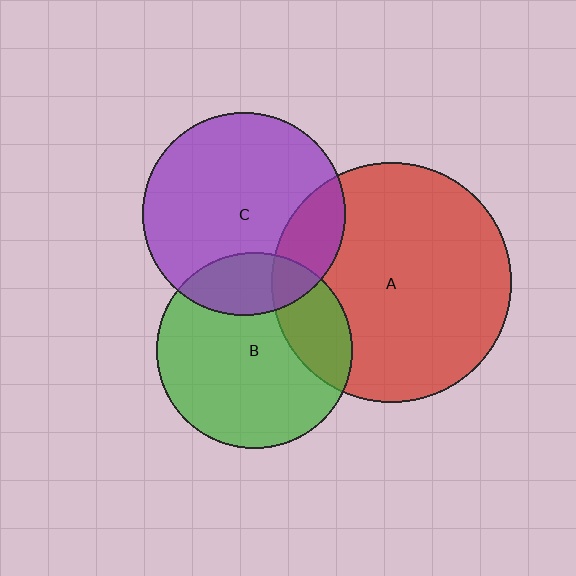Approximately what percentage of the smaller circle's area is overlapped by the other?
Approximately 20%.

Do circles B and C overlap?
Yes.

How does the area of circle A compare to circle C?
Approximately 1.4 times.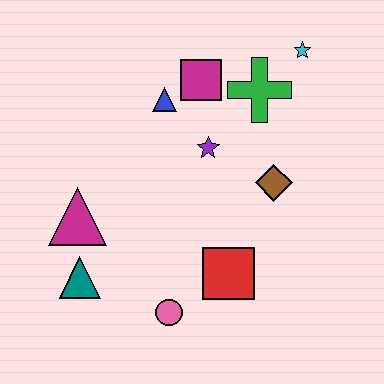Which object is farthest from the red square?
The cyan star is farthest from the red square.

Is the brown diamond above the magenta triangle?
Yes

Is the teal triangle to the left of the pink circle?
Yes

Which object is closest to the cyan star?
The green cross is closest to the cyan star.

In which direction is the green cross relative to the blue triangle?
The green cross is to the right of the blue triangle.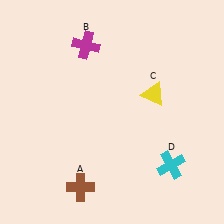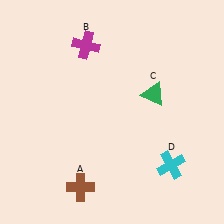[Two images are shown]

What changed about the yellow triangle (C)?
In Image 1, C is yellow. In Image 2, it changed to green.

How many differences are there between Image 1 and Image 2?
There is 1 difference between the two images.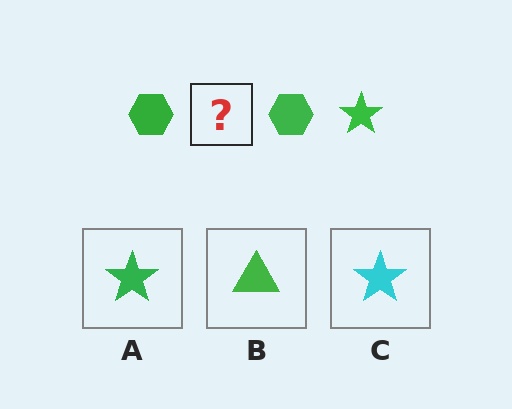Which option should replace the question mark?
Option A.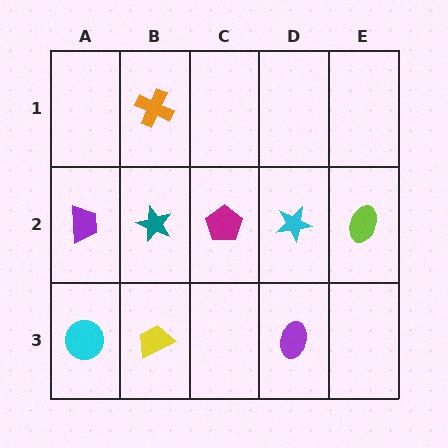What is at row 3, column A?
A cyan circle.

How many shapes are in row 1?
1 shape.